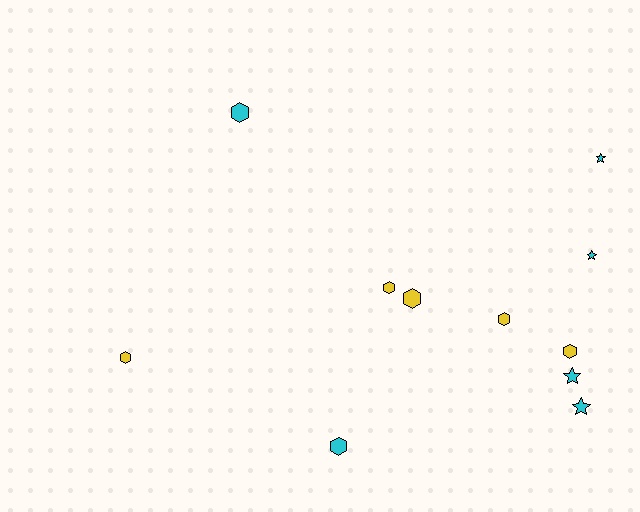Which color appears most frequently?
Cyan, with 6 objects.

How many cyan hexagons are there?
There are 2 cyan hexagons.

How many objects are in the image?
There are 11 objects.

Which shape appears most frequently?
Hexagon, with 7 objects.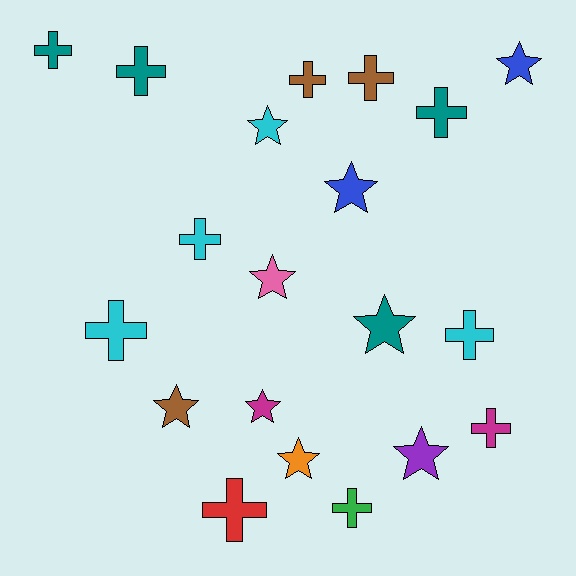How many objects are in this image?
There are 20 objects.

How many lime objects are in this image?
There are no lime objects.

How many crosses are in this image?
There are 11 crosses.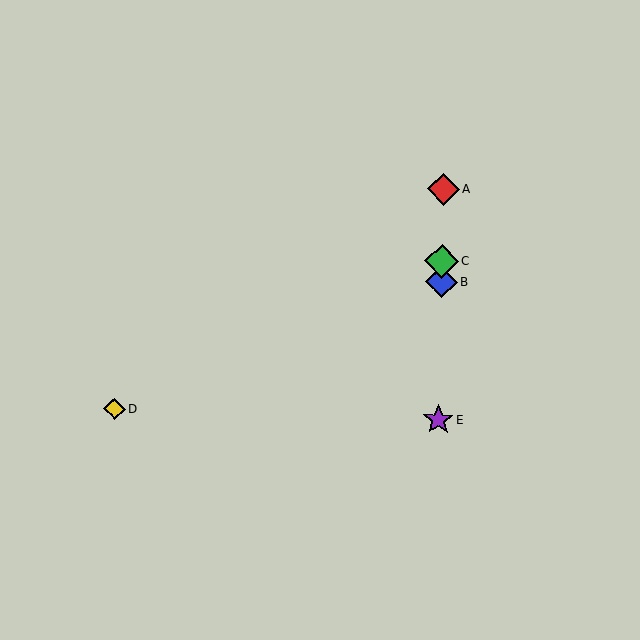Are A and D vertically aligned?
No, A is at x≈443 and D is at x≈114.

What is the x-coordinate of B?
Object B is at x≈441.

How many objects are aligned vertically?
4 objects (A, B, C, E) are aligned vertically.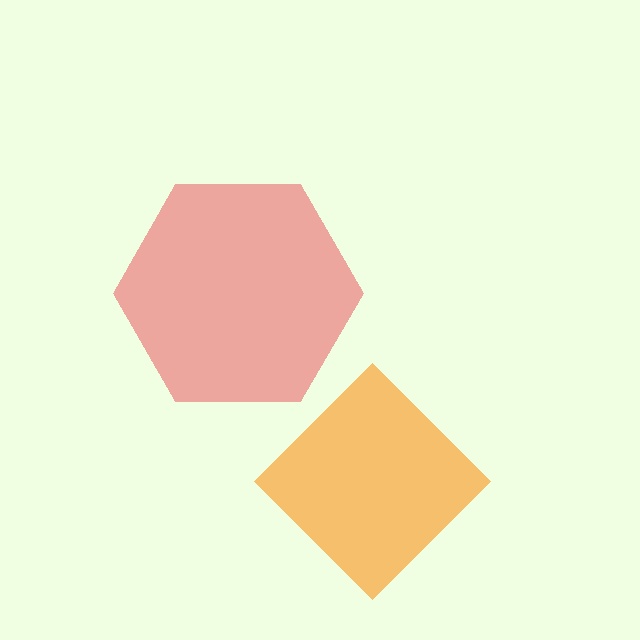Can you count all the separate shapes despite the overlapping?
Yes, there are 2 separate shapes.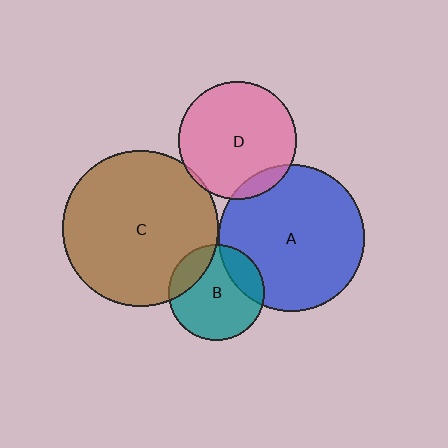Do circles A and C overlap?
Yes.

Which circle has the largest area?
Circle C (brown).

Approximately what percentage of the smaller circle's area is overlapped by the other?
Approximately 5%.